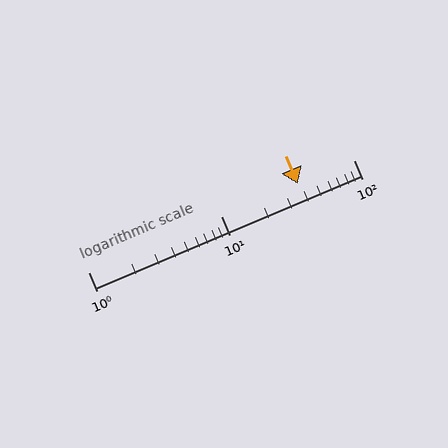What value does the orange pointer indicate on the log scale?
The pointer indicates approximately 38.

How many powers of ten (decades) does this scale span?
The scale spans 2 decades, from 1 to 100.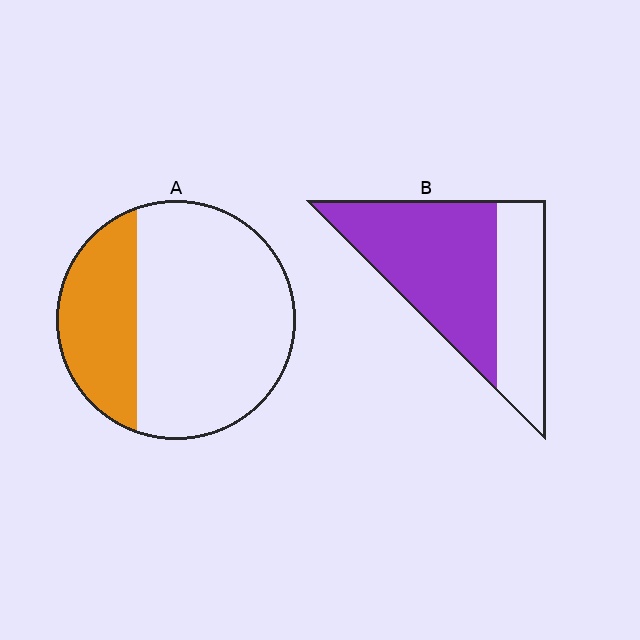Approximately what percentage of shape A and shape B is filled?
A is approximately 30% and B is approximately 65%.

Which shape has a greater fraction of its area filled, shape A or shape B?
Shape B.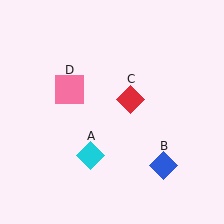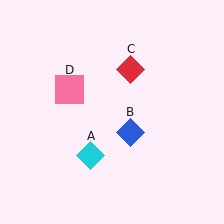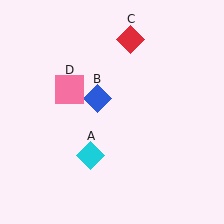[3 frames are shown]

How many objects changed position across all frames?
2 objects changed position: blue diamond (object B), red diamond (object C).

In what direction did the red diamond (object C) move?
The red diamond (object C) moved up.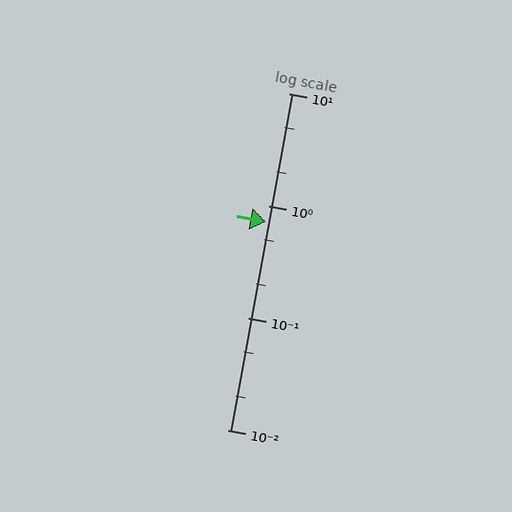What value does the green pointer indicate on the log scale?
The pointer indicates approximately 0.72.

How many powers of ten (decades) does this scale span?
The scale spans 3 decades, from 0.01 to 10.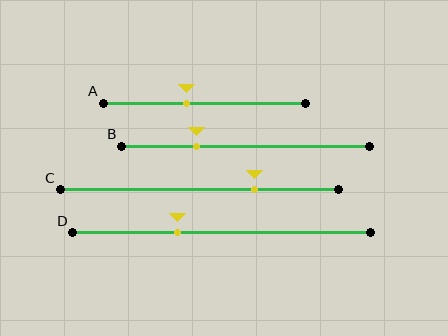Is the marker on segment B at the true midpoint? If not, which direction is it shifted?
No, the marker on segment B is shifted to the left by about 20% of the segment length.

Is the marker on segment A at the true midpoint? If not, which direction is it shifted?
No, the marker on segment A is shifted to the left by about 9% of the segment length.